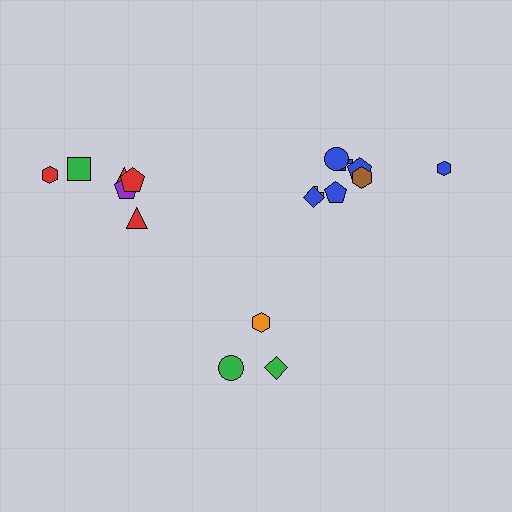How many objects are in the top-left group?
There are 6 objects.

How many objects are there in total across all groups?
There are 17 objects.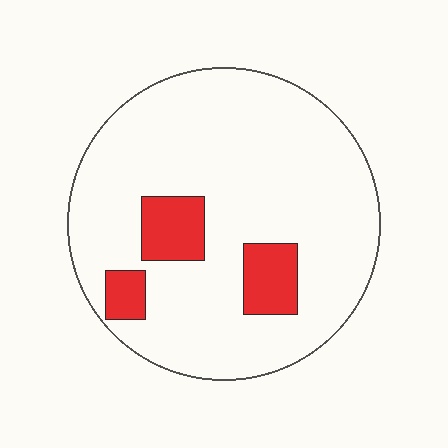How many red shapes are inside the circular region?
3.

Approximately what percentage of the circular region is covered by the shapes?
Approximately 15%.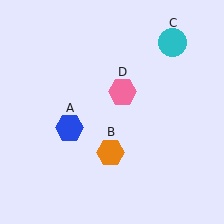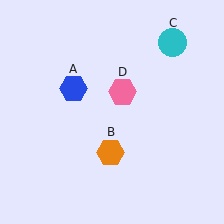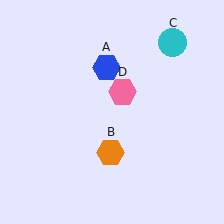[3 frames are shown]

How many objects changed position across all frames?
1 object changed position: blue hexagon (object A).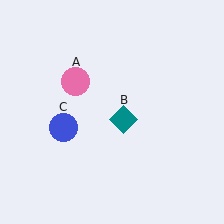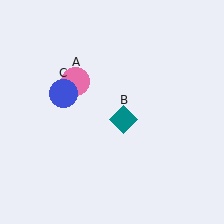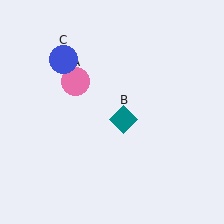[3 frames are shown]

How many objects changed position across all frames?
1 object changed position: blue circle (object C).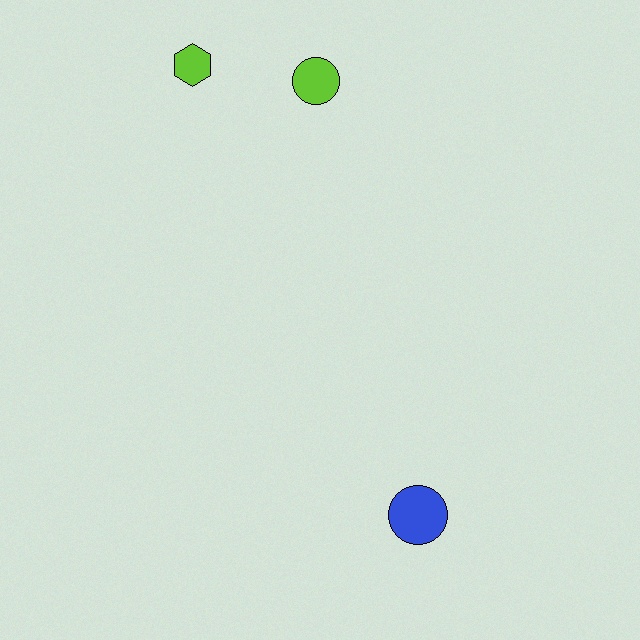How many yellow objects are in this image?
There are no yellow objects.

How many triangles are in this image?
There are no triangles.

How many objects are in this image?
There are 3 objects.